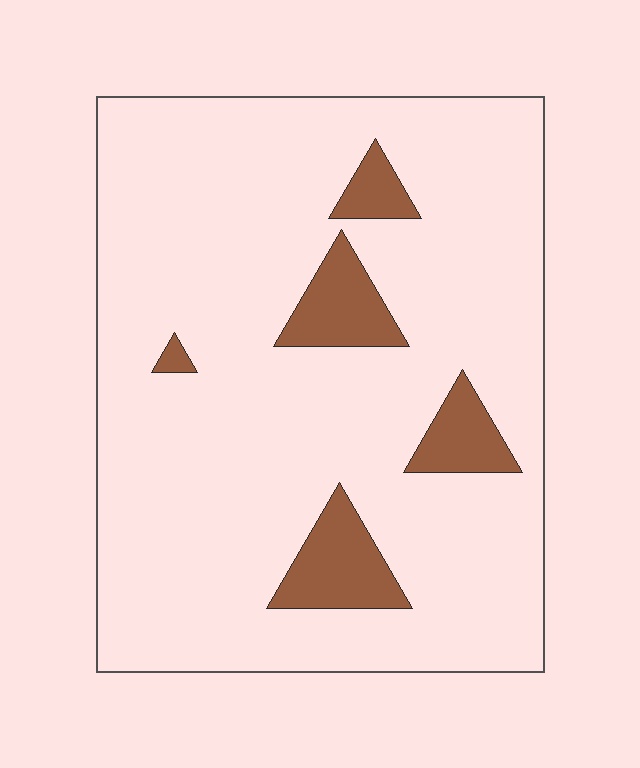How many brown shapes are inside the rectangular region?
5.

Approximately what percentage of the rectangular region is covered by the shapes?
Approximately 10%.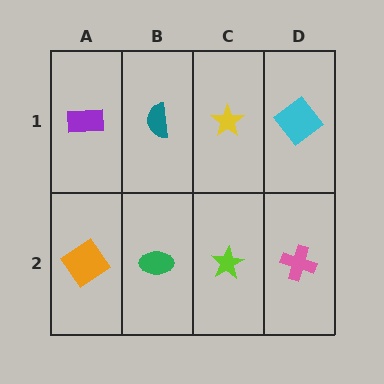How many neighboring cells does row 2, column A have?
2.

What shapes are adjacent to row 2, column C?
A yellow star (row 1, column C), a green ellipse (row 2, column B), a pink cross (row 2, column D).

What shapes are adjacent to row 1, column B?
A green ellipse (row 2, column B), a purple rectangle (row 1, column A), a yellow star (row 1, column C).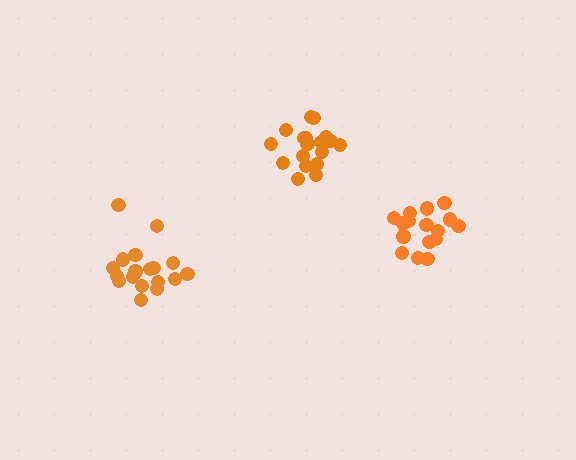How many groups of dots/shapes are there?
There are 3 groups.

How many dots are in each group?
Group 1: 19 dots, Group 2: 18 dots, Group 3: 16 dots (53 total).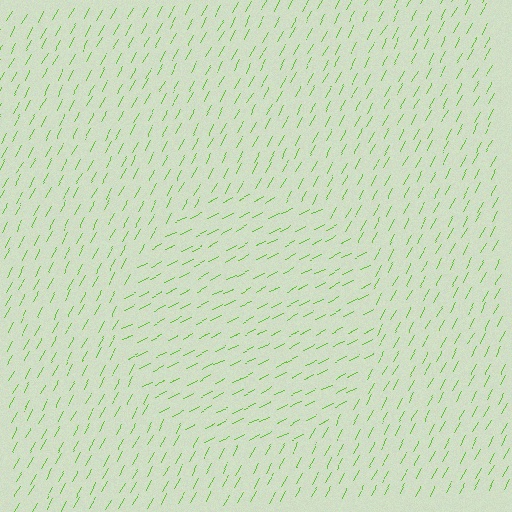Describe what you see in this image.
The image is filled with small lime line segments. A circle region in the image has lines oriented differently from the surrounding lines, creating a visible texture boundary.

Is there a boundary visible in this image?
Yes, there is a texture boundary formed by a change in line orientation.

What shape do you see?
I see a circle.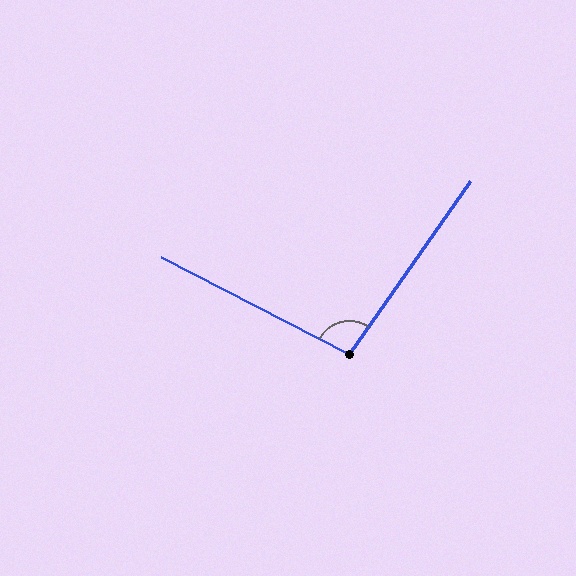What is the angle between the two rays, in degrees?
Approximately 98 degrees.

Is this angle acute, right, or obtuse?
It is obtuse.